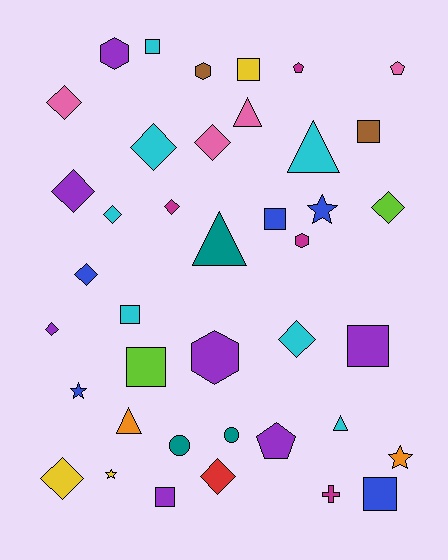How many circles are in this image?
There are 2 circles.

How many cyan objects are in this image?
There are 7 cyan objects.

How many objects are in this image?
There are 40 objects.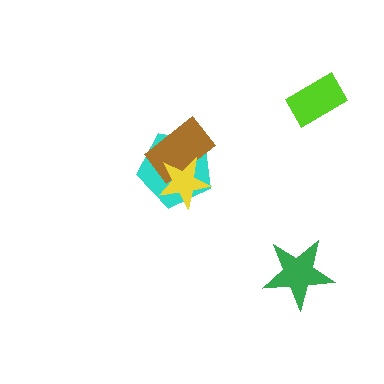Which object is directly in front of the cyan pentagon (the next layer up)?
The brown rectangle is directly in front of the cyan pentagon.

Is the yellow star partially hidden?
No, no other shape covers it.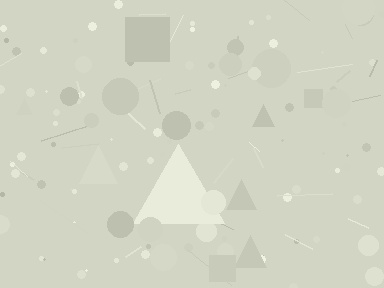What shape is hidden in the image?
A triangle is hidden in the image.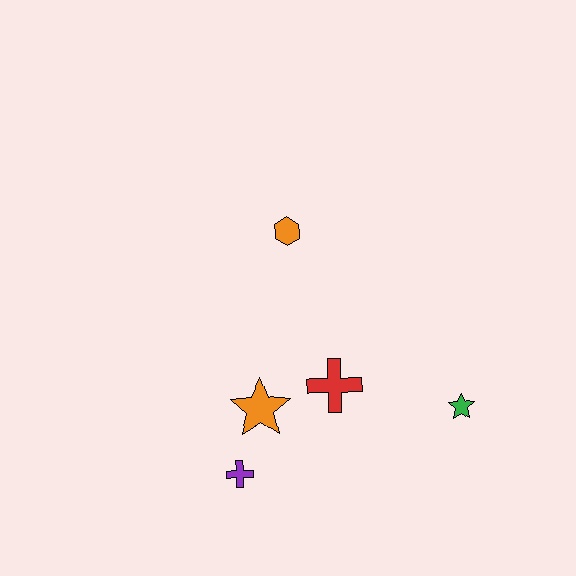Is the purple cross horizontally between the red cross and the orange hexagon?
No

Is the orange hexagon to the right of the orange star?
Yes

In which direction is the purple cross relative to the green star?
The purple cross is to the left of the green star.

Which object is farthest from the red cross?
The orange hexagon is farthest from the red cross.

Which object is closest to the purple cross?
The orange star is closest to the purple cross.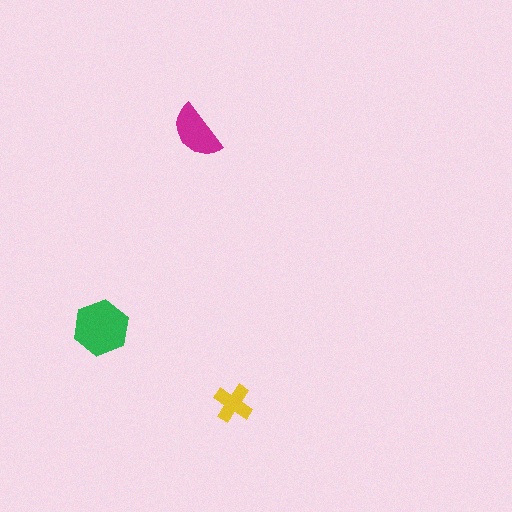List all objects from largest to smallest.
The green hexagon, the magenta semicircle, the yellow cross.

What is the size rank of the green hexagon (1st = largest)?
1st.